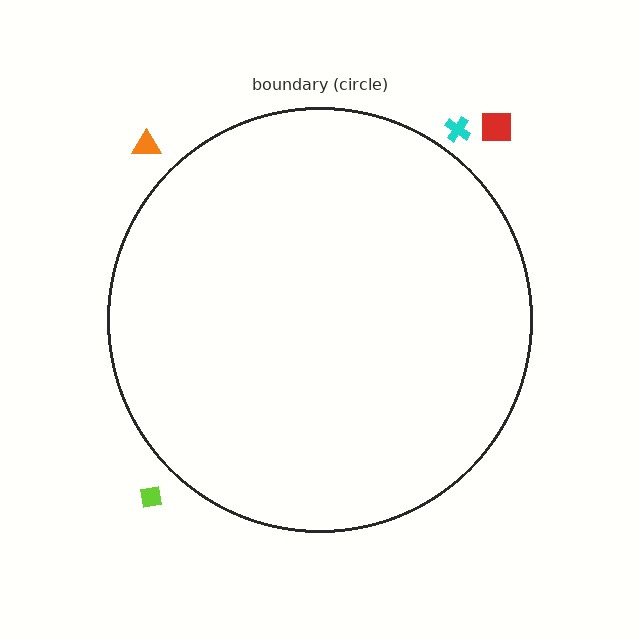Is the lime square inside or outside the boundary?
Outside.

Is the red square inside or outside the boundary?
Outside.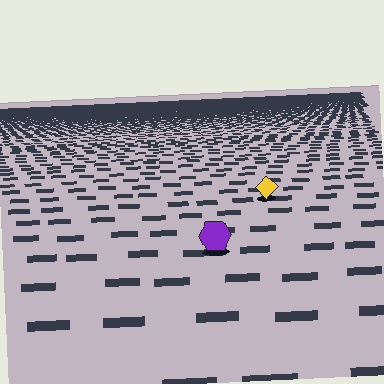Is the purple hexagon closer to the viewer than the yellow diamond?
Yes. The purple hexagon is closer — you can tell from the texture gradient: the ground texture is coarser near it.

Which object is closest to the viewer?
The purple hexagon is closest. The texture marks near it are larger and more spread out.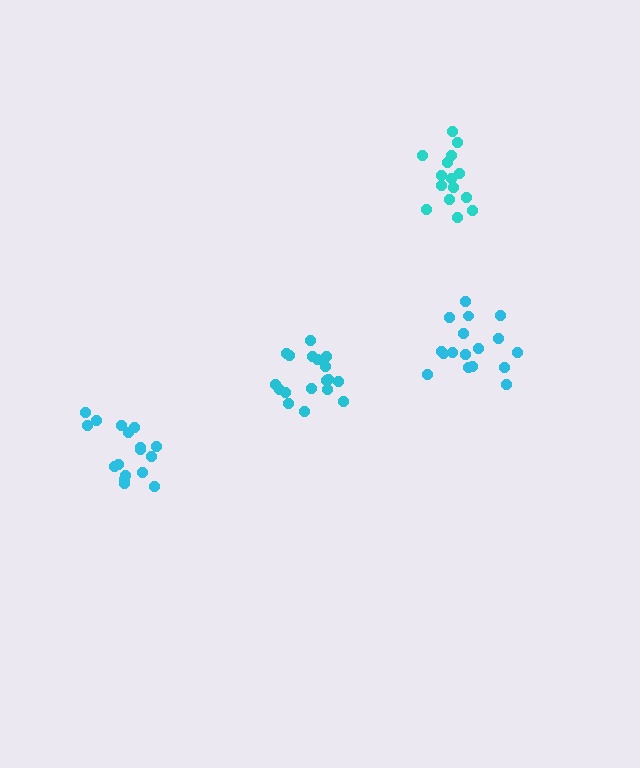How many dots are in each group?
Group 1: 17 dots, Group 2: 15 dots, Group 3: 17 dots, Group 4: 18 dots (67 total).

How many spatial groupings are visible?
There are 4 spatial groupings.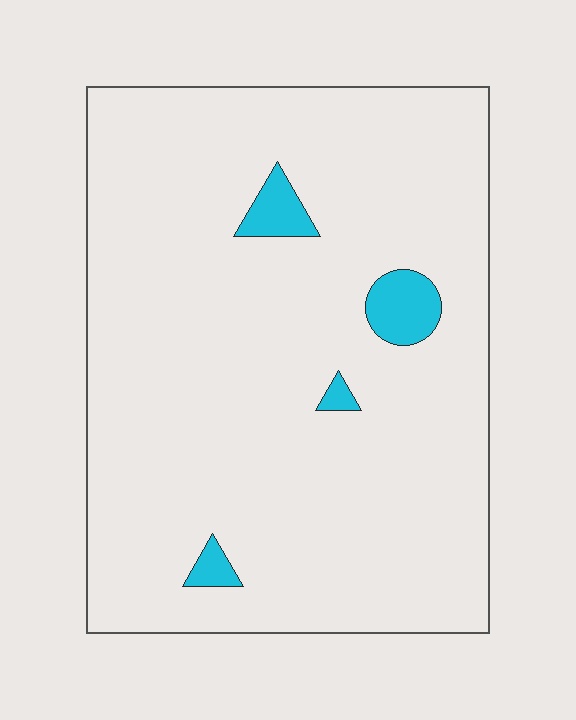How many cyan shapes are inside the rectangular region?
4.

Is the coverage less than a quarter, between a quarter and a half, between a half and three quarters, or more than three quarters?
Less than a quarter.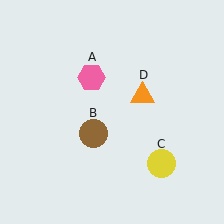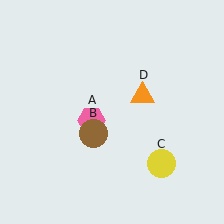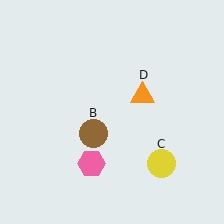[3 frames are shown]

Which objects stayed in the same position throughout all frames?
Brown circle (object B) and yellow circle (object C) and orange triangle (object D) remained stationary.